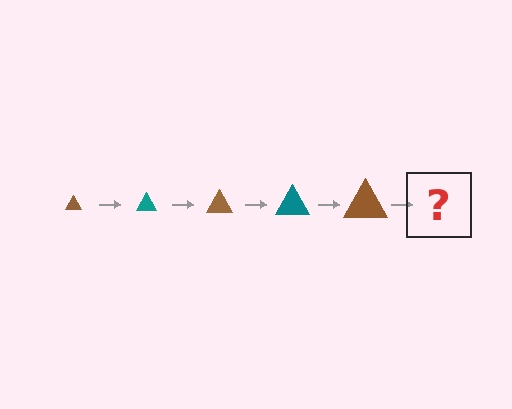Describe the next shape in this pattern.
It should be a teal triangle, larger than the previous one.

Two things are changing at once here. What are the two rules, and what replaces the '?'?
The two rules are that the triangle grows larger each step and the color cycles through brown and teal. The '?' should be a teal triangle, larger than the previous one.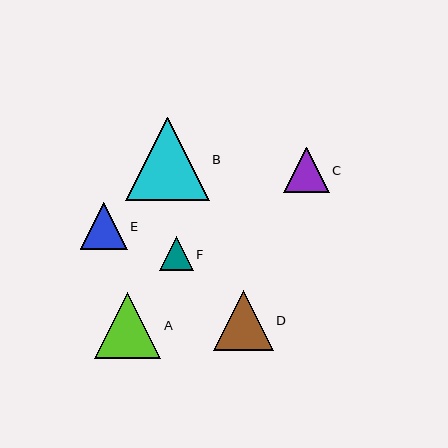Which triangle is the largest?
Triangle B is the largest with a size of approximately 83 pixels.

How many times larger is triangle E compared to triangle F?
Triangle E is approximately 1.4 times the size of triangle F.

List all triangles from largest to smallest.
From largest to smallest: B, A, D, E, C, F.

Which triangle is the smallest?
Triangle F is the smallest with a size of approximately 34 pixels.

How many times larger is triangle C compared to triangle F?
Triangle C is approximately 1.4 times the size of triangle F.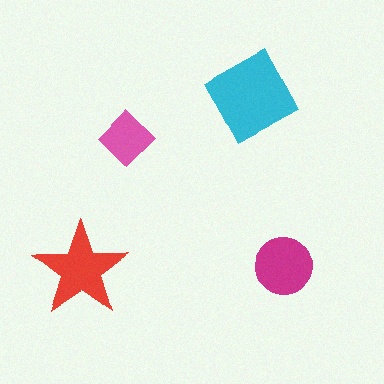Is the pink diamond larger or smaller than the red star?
Smaller.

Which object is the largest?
The cyan square.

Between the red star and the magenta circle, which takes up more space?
The red star.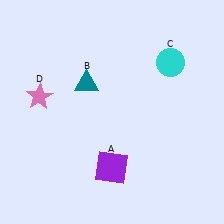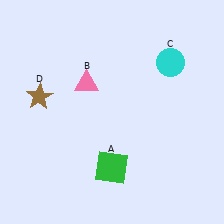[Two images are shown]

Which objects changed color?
A changed from purple to green. B changed from teal to pink. D changed from pink to brown.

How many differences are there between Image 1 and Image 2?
There are 3 differences between the two images.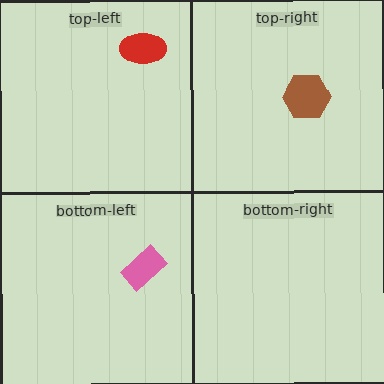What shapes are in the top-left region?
The red ellipse.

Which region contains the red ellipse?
The top-left region.